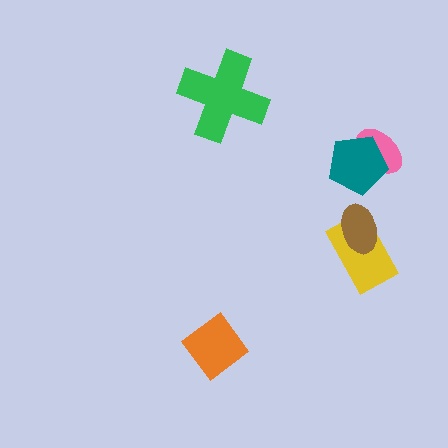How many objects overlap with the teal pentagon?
1 object overlaps with the teal pentagon.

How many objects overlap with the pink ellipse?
1 object overlaps with the pink ellipse.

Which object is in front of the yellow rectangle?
The brown ellipse is in front of the yellow rectangle.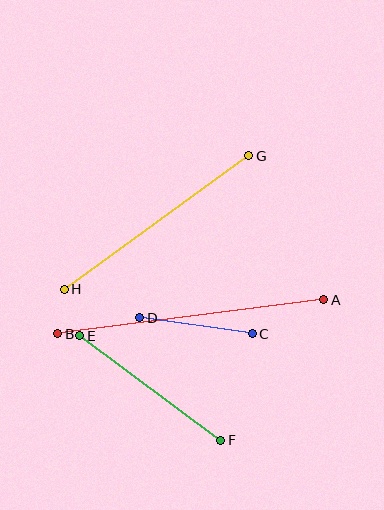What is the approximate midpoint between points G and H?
The midpoint is at approximately (156, 223) pixels.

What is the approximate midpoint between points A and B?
The midpoint is at approximately (191, 317) pixels.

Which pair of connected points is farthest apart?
Points A and B are farthest apart.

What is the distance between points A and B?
The distance is approximately 268 pixels.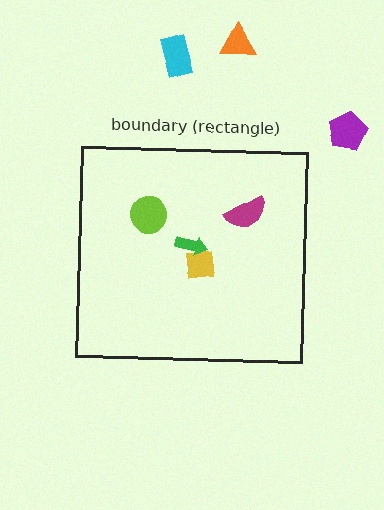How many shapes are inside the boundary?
4 inside, 3 outside.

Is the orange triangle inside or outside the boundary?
Outside.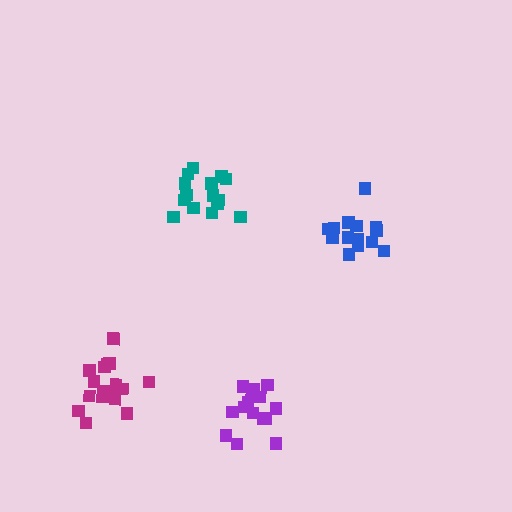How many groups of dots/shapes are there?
There are 4 groups.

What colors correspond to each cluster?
The clusters are colored: blue, purple, magenta, teal.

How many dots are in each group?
Group 1: 14 dots, Group 2: 15 dots, Group 3: 17 dots, Group 4: 15 dots (61 total).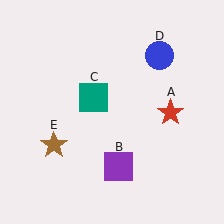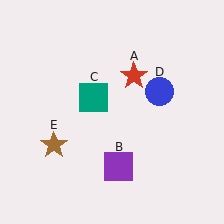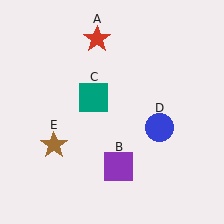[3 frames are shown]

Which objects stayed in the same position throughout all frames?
Purple square (object B) and teal square (object C) and brown star (object E) remained stationary.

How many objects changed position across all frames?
2 objects changed position: red star (object A), blue circle (object D).